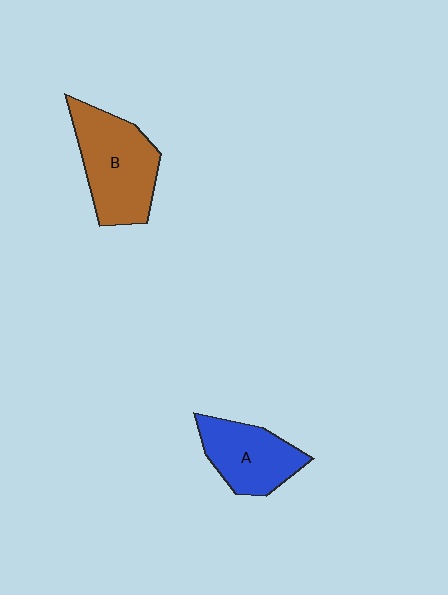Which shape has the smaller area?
Shape A (blue).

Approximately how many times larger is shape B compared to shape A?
Approximately 1.3 times.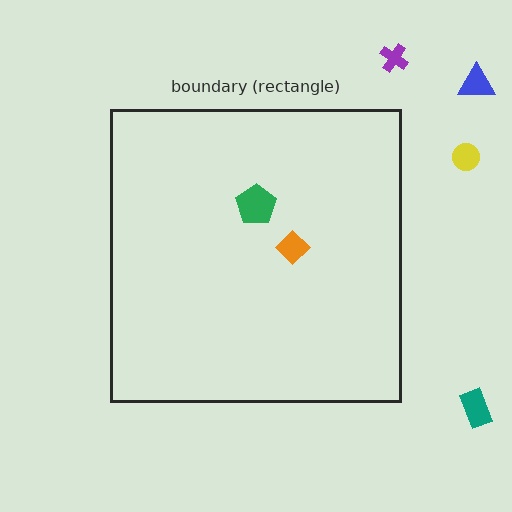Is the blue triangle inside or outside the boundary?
Outside.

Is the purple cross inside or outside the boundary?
Outside.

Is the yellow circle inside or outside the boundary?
Outside.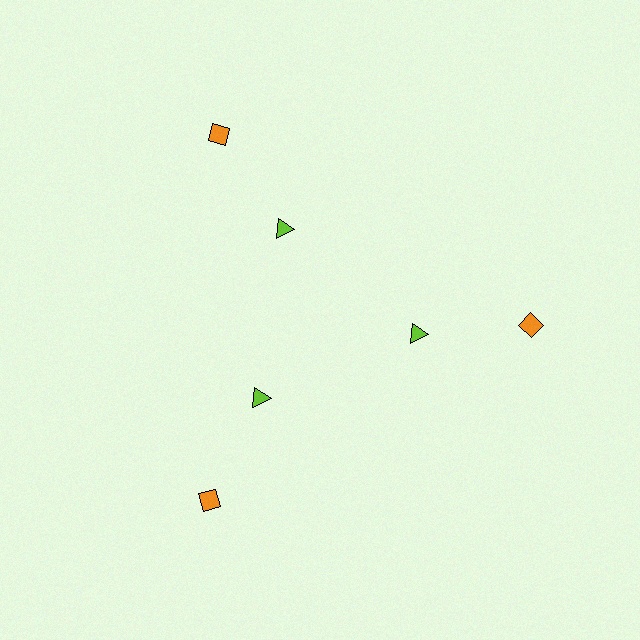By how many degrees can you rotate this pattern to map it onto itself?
The pattern maps onto itself every 120 degrees of rotation.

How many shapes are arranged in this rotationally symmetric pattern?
There are 6 shapes, arranged in 3 groups of 2.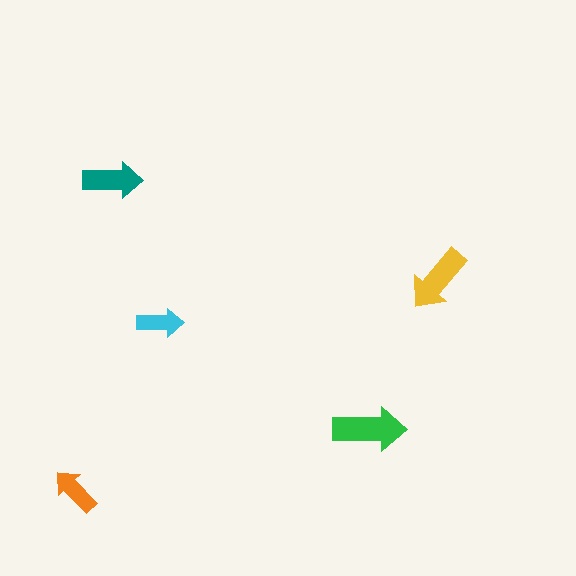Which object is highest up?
The teal arrow is topmost.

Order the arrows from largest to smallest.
the green one, the yellow one, the teal one, the orange one, the cyan one.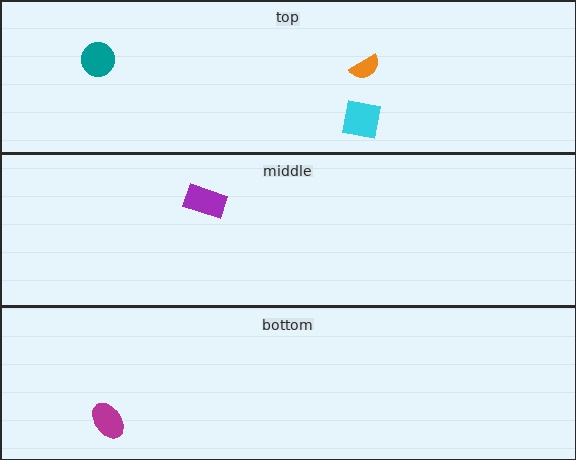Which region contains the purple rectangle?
The middle region.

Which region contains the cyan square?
The top region.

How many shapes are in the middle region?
1.